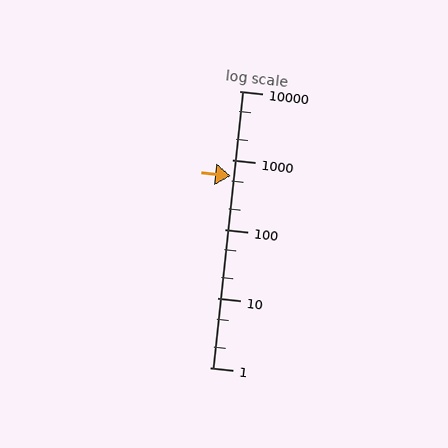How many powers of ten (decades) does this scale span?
The scale spans 4 decades, from 1 to 10000.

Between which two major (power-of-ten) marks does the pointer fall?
The pointer is between 100 and 1000.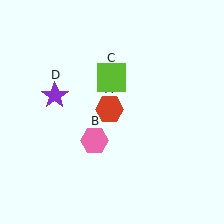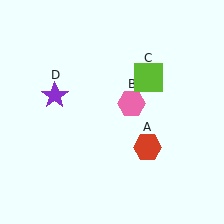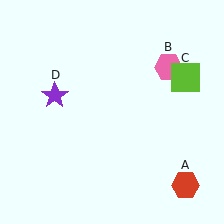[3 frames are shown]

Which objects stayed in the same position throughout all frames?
Purple star (object D) remained stationary.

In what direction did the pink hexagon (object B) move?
The pink hexagon (object B) moved up and to the right.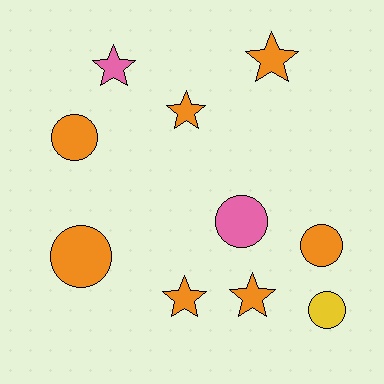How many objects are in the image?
There are 10 objects.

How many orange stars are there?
There are 4 orange stars.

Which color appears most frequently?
Orange, with 7 objects.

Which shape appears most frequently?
Circle, with 5 objects.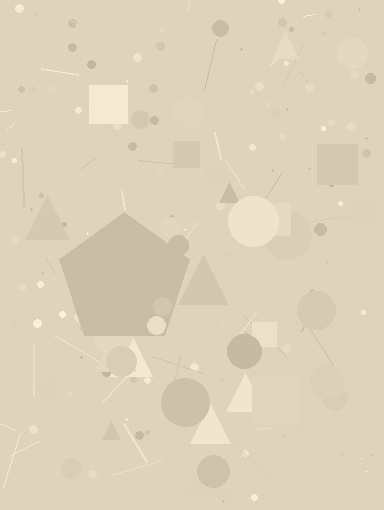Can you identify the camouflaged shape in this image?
The camouflaged shape is a pentagon.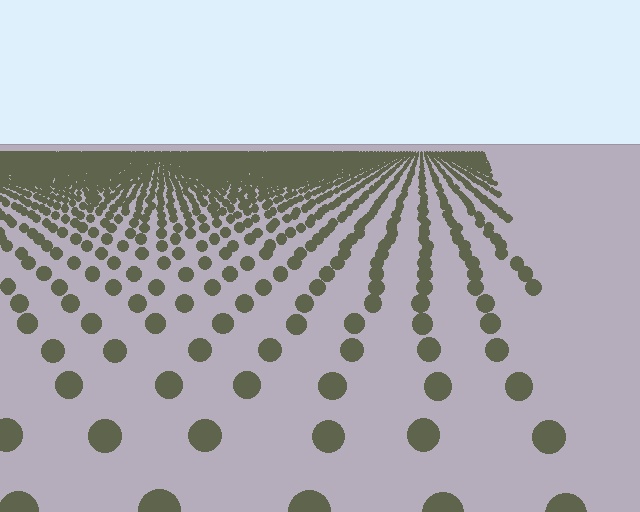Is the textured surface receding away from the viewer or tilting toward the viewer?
The surface is receding away from the viewer. Texture elements get smaller and denser toward the top.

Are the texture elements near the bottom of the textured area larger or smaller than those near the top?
Larger. Near the bottom, elements are closer to the viewer and appear at a bigger on-screen size.